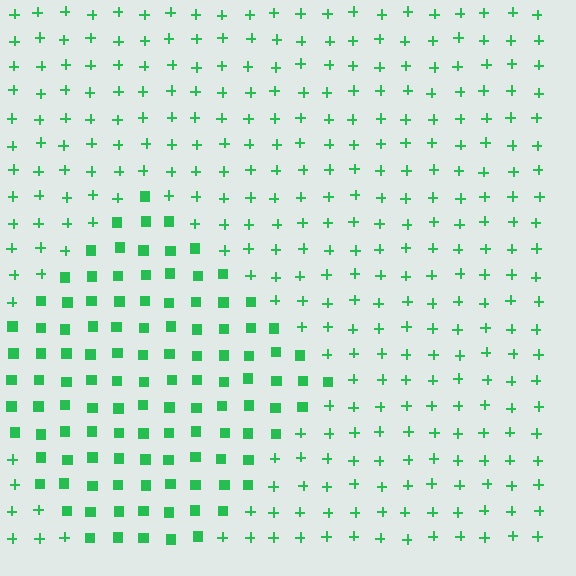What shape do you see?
I see a diamond.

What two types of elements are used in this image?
The image uses squares inside the diamond region and plus signs outside it.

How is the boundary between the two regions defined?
The boundary is defined by a change in element shape: squares inside vs. plus signs outside. All elements share the same color and spacing.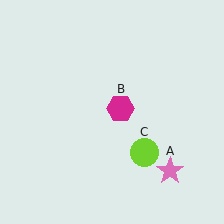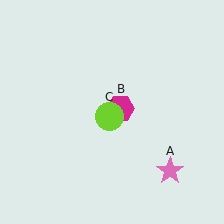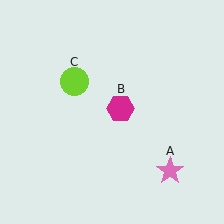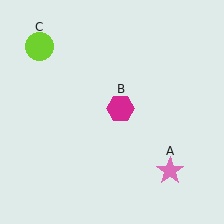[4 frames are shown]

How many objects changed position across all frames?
1 object changed position: lime circle (object C).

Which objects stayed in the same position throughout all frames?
Pink star (object A) and magenta hexagon (object B) remained stationary.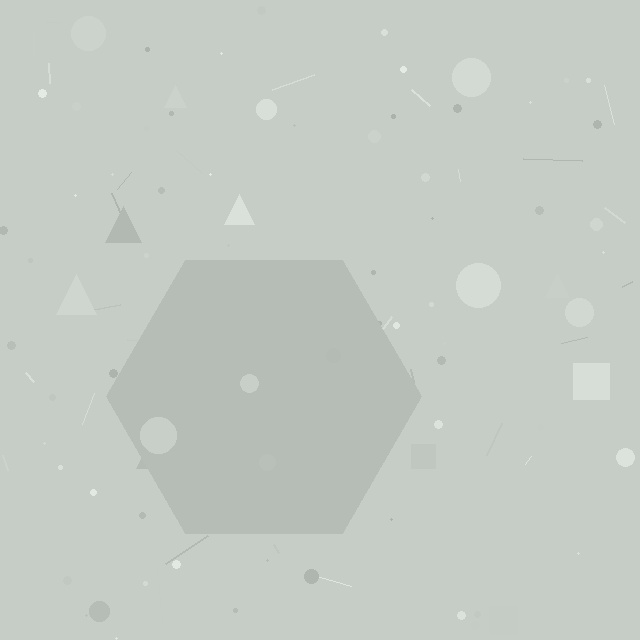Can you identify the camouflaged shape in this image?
The camouflaged shape is a hexagon.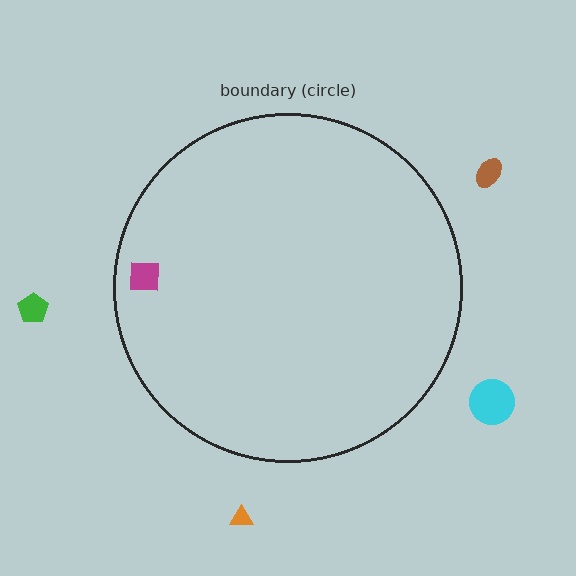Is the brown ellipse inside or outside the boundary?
Outside.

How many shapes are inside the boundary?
1 inside, 4 outside.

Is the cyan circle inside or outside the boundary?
Outside.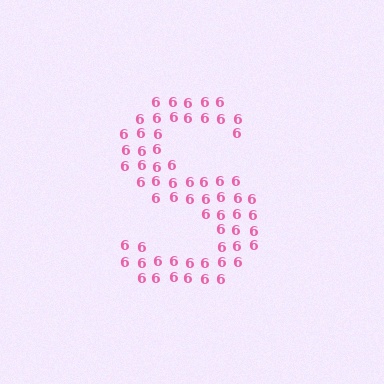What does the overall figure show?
The overall figure shows the letter S.